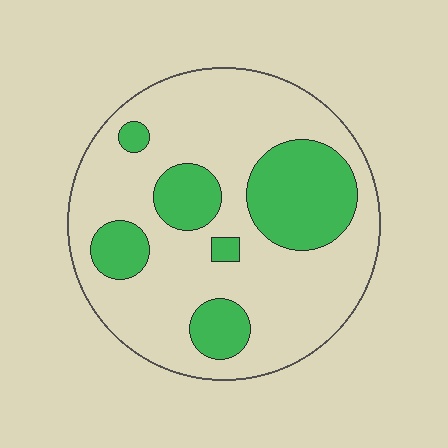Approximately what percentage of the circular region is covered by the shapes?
Approximately 25%.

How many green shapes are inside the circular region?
6.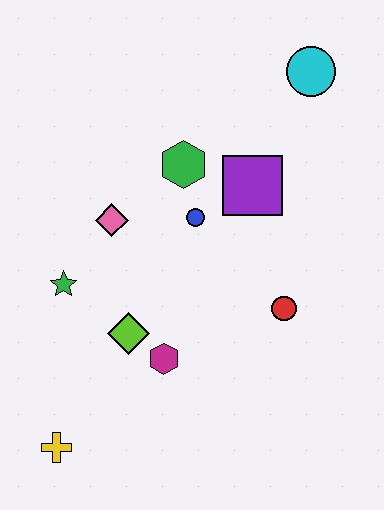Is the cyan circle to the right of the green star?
Yes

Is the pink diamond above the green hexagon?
No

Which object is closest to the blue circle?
The green hexagon is closest to the blue circle.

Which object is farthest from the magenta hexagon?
The cyan circle is farthest from the magenta hexagon.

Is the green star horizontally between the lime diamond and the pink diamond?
No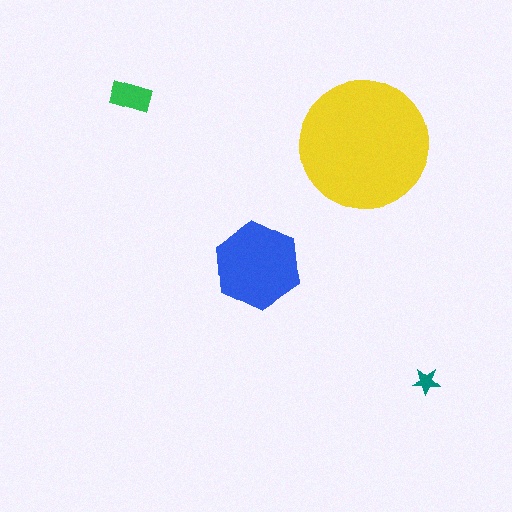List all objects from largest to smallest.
The yellow circle, the blue hexagon, the green rectangle, the teal star.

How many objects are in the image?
There are 4 objects in the image.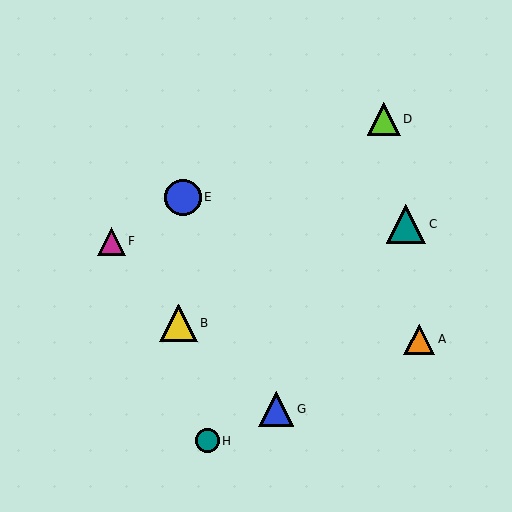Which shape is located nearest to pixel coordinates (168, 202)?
The blue circle (labeled E) at (183, 197) is nearest to that location.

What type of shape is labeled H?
Shape H is a teal circle.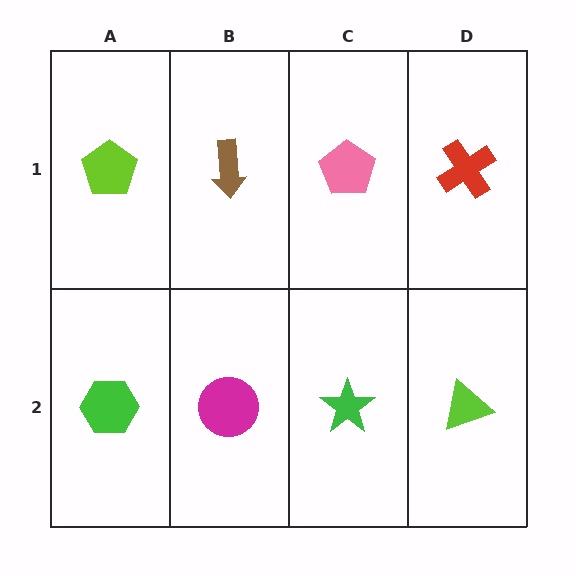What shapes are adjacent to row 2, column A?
A lime pentagon (row 1, column A), a magenta circle (row 2, column B).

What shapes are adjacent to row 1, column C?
A green star (row 2, column C), a brown arrow (row 1, column B), a red cross (row 1, column D).